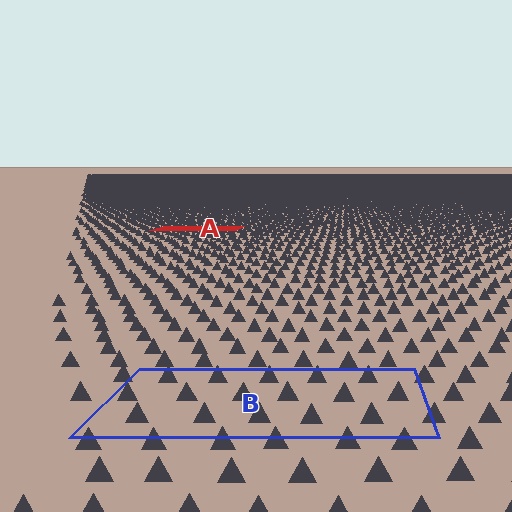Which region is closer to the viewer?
Region B is closer. The texture elements there are larger and more spread out.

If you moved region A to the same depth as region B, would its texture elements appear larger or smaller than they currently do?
They would appear larger. At a closer depth, the same texture elements are projected at a bigger on-screen size.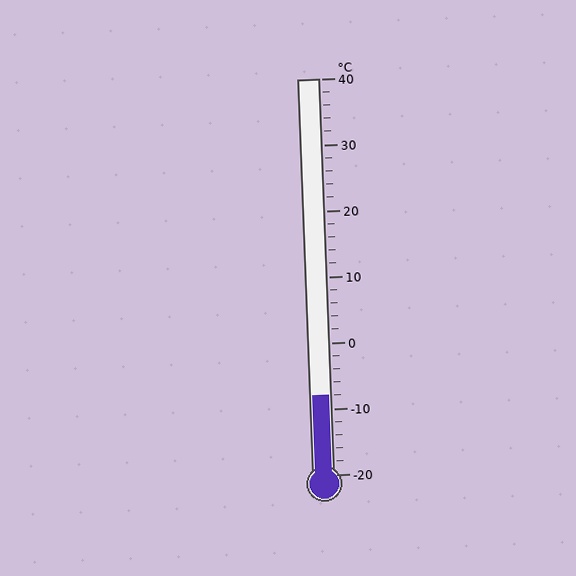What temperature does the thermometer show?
The thermometer shows approximately -8°C.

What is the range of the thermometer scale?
The thermometer scale ranges from -20°C to 40°C.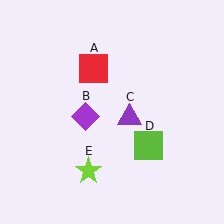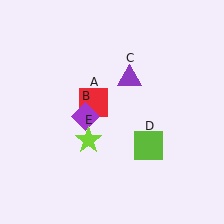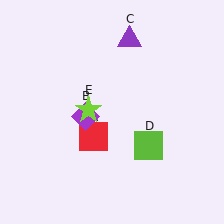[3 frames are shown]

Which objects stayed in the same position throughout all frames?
Purple diamond (object B) and lime square (object D) remained stationary.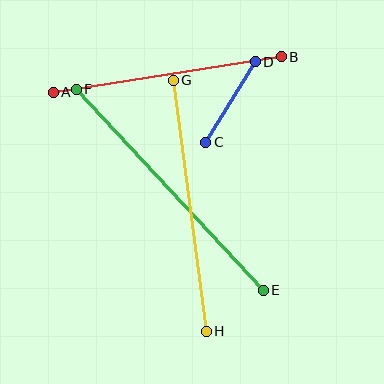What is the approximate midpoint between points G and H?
The midpoint is at approximately (190, 206) pixels.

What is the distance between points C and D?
The distance is approximately 95 pixels.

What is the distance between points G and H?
The distance is approximately 253 pixels.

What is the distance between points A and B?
The distance is approximately 231 pixels.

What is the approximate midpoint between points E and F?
The midpoint is at approximately (170, 190) pixels.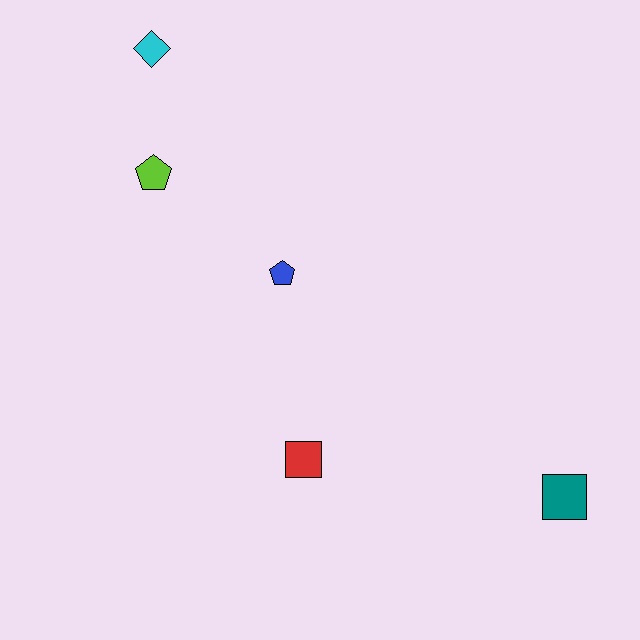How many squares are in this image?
There are 2 squares.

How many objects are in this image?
There are 5 objects.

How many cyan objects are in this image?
There is 1 cyan object.